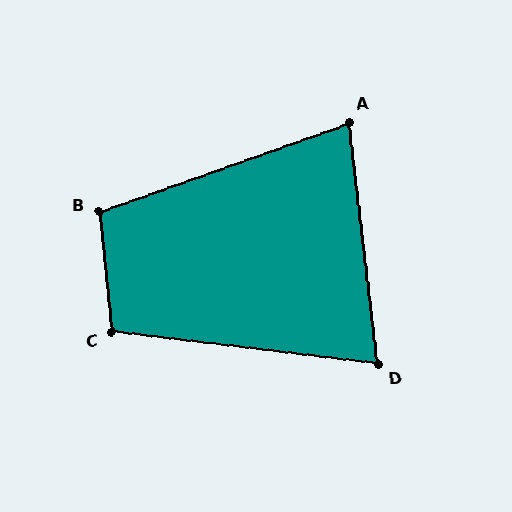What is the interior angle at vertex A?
Approximately 77 degrees (acute).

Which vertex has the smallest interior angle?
D, at approximately 76 degrees.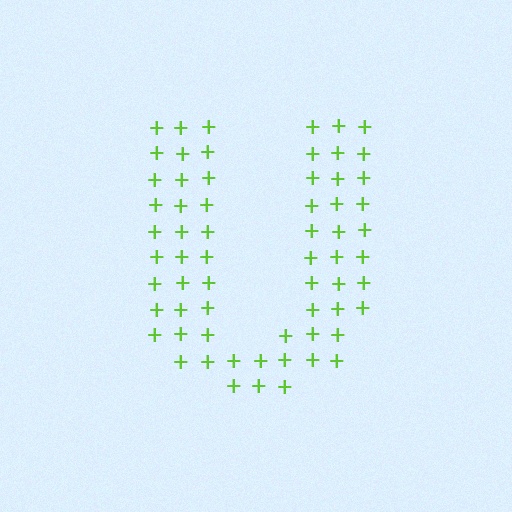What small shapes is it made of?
It is made of small plus signs.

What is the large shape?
The large shape is the letter U.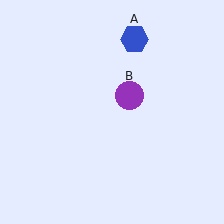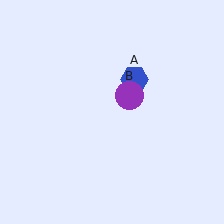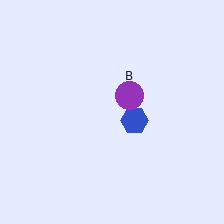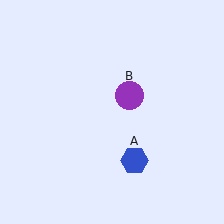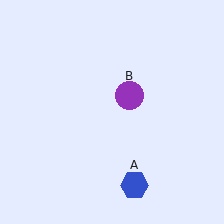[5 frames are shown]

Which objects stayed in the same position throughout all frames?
Purple circle (object B) remained stationary.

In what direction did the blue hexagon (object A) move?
The blue hexagon (object A) moved down.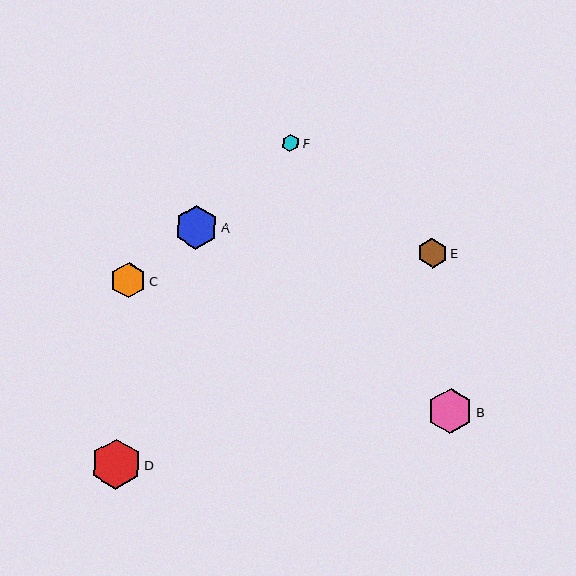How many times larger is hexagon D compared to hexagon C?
Hexagon D is approximately 1.4 times the size of hexagon C.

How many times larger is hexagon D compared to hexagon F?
Hexagon D is approximately 2.8 times the size of hexagon F.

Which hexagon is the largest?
Hexagon D is the largest with a size of approximately 50 pixels.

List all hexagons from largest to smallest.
From largest to smallest: D, B, A, C, E, F.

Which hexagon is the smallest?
Hexagon F is the smallest with a size of approximately 18 pixels.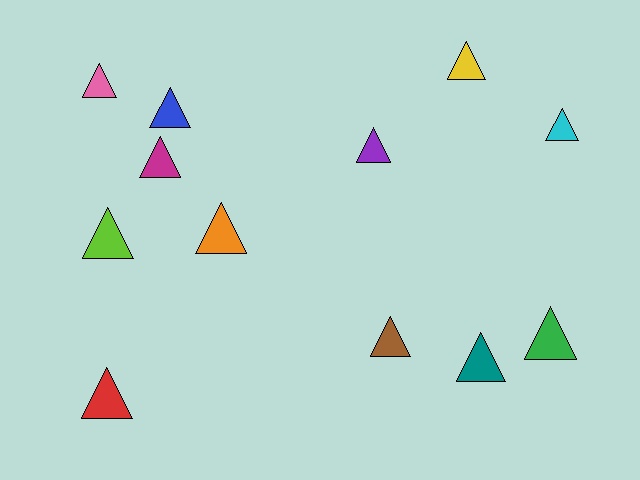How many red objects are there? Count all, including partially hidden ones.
There is 1 red object.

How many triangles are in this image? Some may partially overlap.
There are 12 triangles.